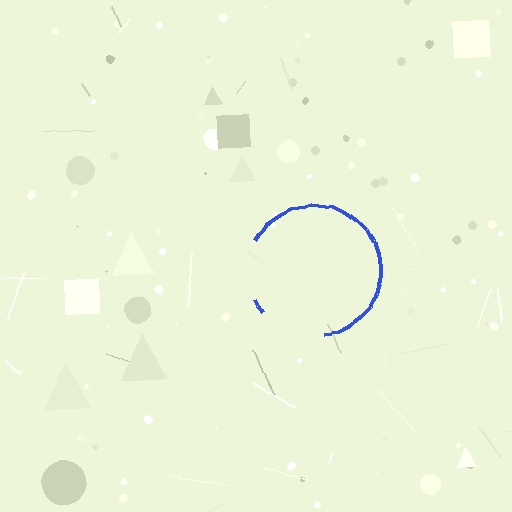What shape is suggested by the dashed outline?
The dashed outline suggests a circle.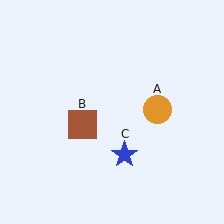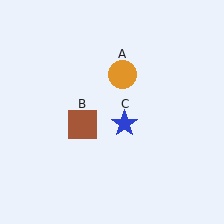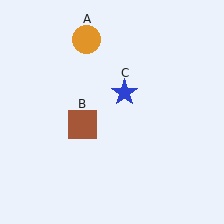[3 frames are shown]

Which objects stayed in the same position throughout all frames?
Brown square (object B) remained stationary.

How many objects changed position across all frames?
2 objects changed position: orange circle (object A), blue star (object C).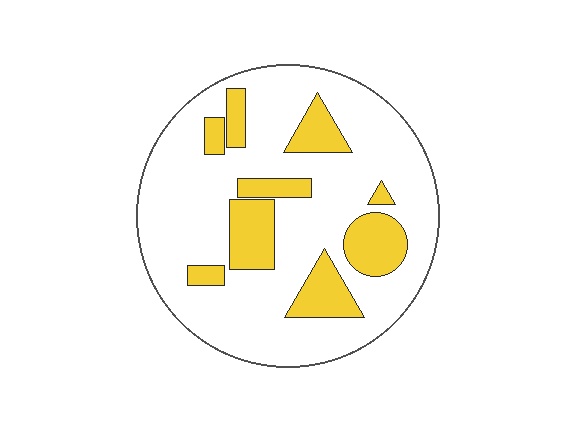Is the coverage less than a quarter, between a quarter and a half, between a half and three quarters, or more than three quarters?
Less than a quarter.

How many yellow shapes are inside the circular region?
9.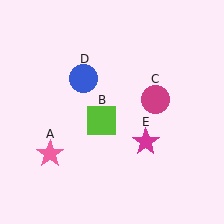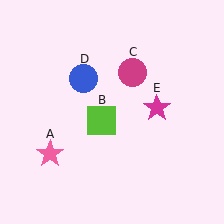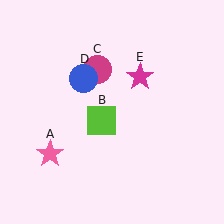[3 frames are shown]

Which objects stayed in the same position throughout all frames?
Pink star (object A) and lime square (object B) and blue circle (object D) remained stationary.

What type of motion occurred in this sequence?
The magenta circle (object C), magenta star (object E) rotated counterclockwise around the center of the scene.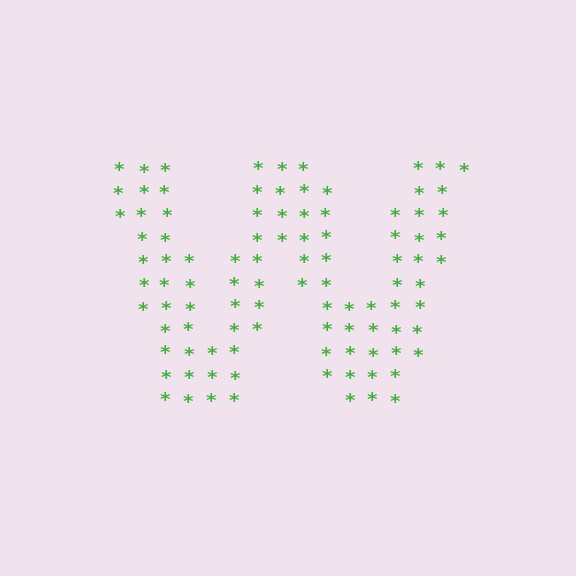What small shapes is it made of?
It is made of small asterisks.